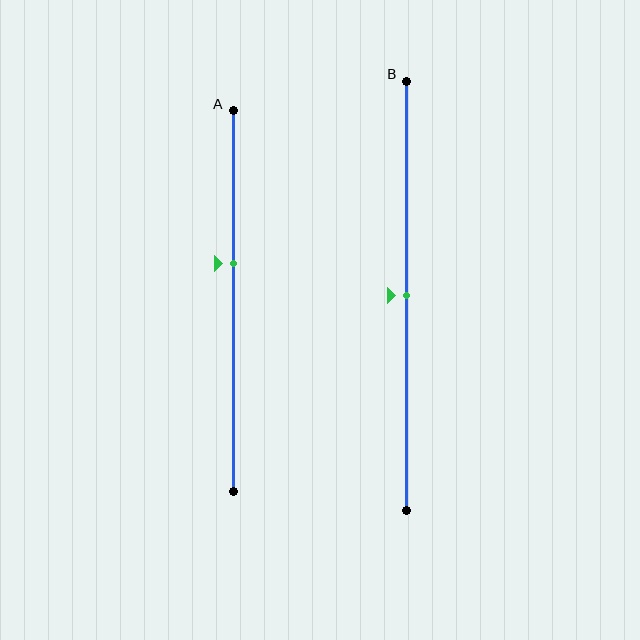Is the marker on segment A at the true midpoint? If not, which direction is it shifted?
No, the marker on segment A is shifted upward by about 10% of the segment length.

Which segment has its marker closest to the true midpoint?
Segment B has its marker closest to the true midpoint.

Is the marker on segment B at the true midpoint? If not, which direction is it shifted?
Yes, the marker on segment B is at the true midpoint.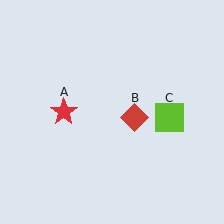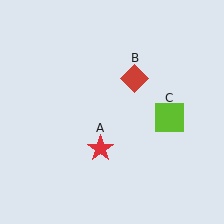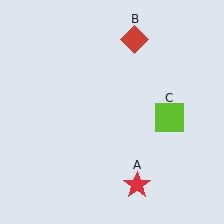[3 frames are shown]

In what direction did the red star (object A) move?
The red star (object A) moved down and to the right.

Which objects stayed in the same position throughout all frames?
Lime square (object C) remained stationary.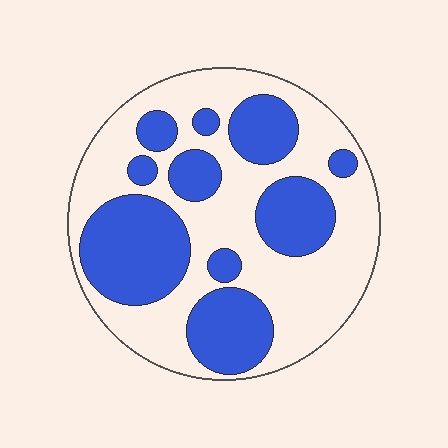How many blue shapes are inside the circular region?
10.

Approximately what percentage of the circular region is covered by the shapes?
Approximately 40%.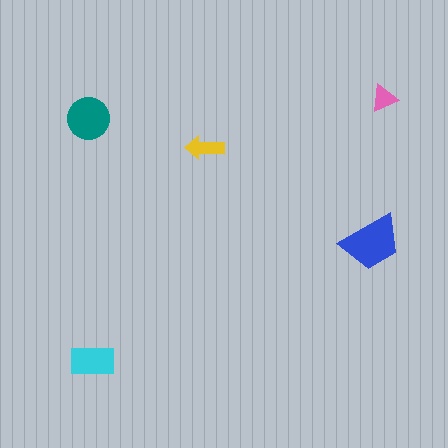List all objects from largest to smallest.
The blue trapezoid, the teal circle, the cyan rectangle, the yellow arrow, the pink triangle.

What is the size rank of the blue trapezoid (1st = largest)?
1st.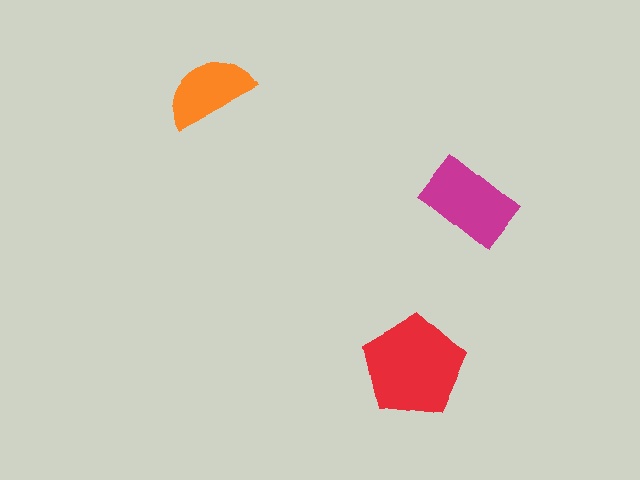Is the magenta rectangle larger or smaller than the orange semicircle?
Larger.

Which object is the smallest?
The orange semicircle.